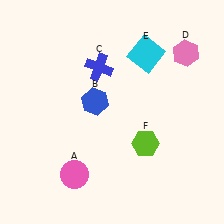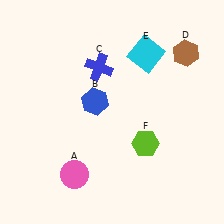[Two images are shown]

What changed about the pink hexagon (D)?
In Image 1, D is pink. In Image 2, it changed to brown.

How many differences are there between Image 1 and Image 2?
There is 1 difference between the two images.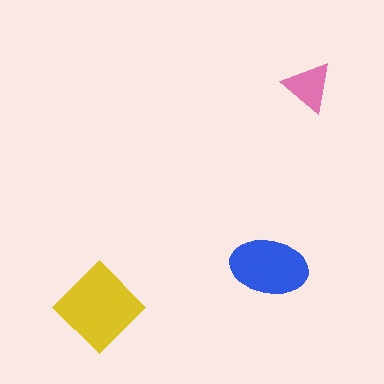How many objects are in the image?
There are 3 objects in the image.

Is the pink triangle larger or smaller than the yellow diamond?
Smaller.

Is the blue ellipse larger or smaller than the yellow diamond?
Smaller.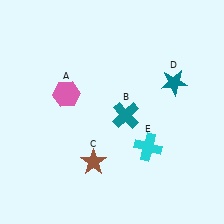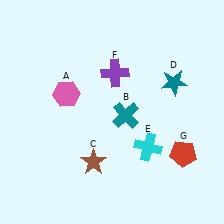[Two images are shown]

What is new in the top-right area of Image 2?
A purple cross (F) was added in the top-right area of Image 2.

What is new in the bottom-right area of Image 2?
A red pentagon (G) was added in the bottom-right area of Image 2.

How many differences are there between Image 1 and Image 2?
There are 2 differences between the two images.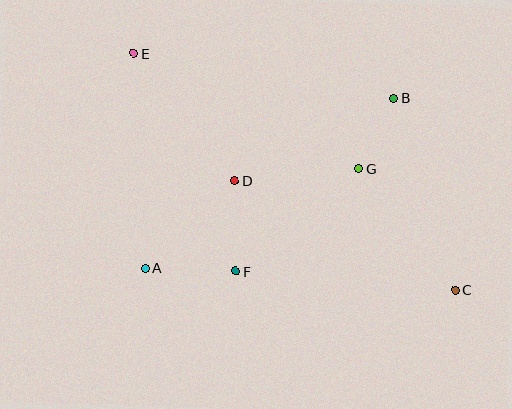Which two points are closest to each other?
Points B and G are closest to each other.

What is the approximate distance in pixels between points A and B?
The distance between A and B is approximately 301 pixels.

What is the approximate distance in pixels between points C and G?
The distance between C and G is approximately 154 pixels.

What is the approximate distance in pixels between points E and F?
The distance between E and F is approximately 241 pixels.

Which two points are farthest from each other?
Points C and E are farthest from each other.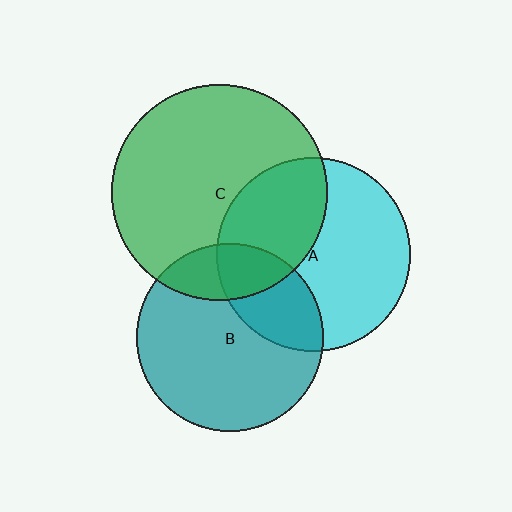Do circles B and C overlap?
Yes.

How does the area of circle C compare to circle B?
Approximately 1.3 times.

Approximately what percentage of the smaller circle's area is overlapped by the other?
Approximately 20%.